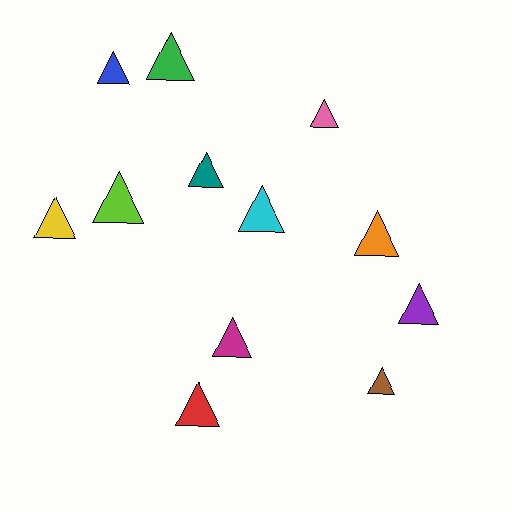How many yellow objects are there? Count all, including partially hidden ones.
There is 1 yellow object.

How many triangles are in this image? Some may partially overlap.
There are 12 triangles.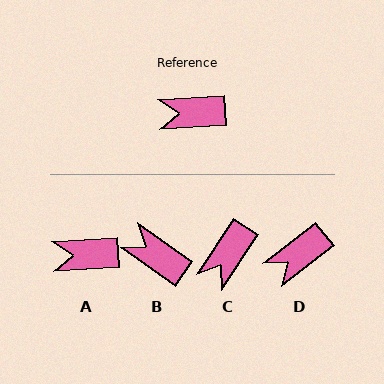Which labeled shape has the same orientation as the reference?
A.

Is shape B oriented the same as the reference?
No, it is off by about 39 degrees.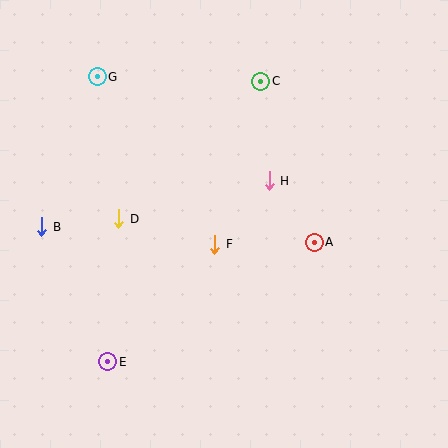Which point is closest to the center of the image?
Point F at (215, 244) is closest to the center.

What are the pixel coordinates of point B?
Point B is at (42, 227).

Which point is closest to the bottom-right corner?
Point A is closest to the bottom-right corner.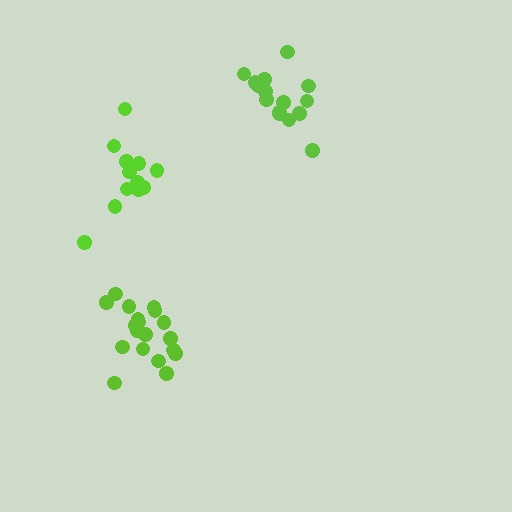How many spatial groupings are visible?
There are 3 spatial groupings.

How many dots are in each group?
Group 1: 15 dots, Group 2: 13 dots, Group 3: 19 dots (47 total).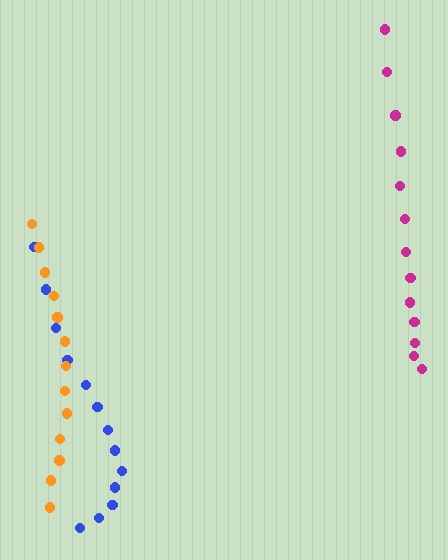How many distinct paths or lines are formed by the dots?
There are 3 distinct paths.